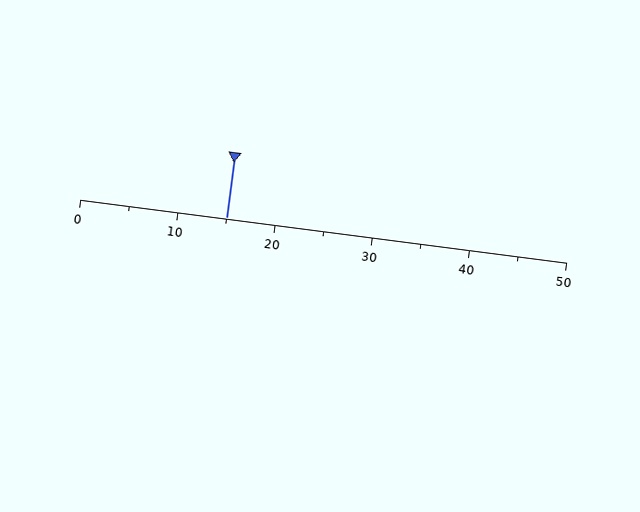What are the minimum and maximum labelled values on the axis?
The axis runs from 0 to 50.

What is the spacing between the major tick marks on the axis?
The major ticks are spaced 10 apart.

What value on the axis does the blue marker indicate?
The marker indicates approximately 15.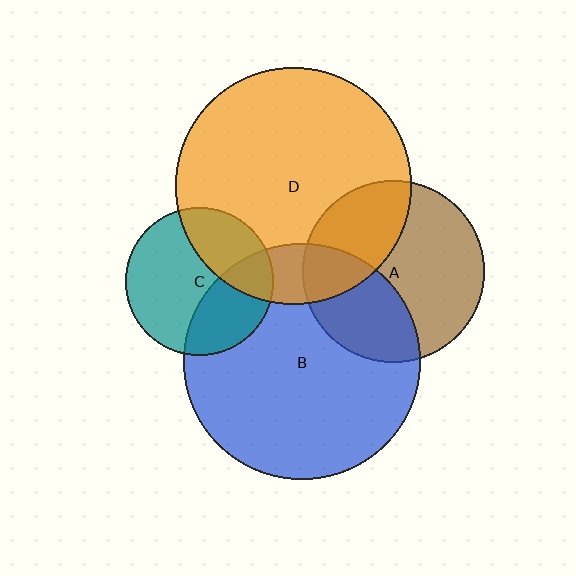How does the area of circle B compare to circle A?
Approximately 1.7 times.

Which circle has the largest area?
Circle D (orange).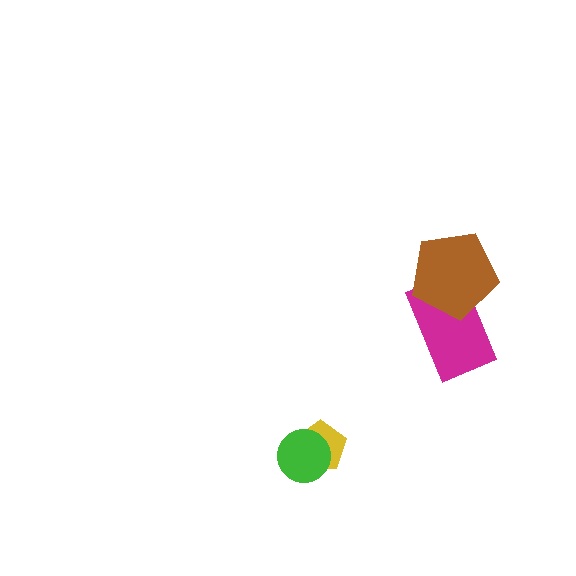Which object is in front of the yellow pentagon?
The green circle is in front of the yellow pentagon.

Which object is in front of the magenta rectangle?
The brown pentagon is in front of the magenta rectangle.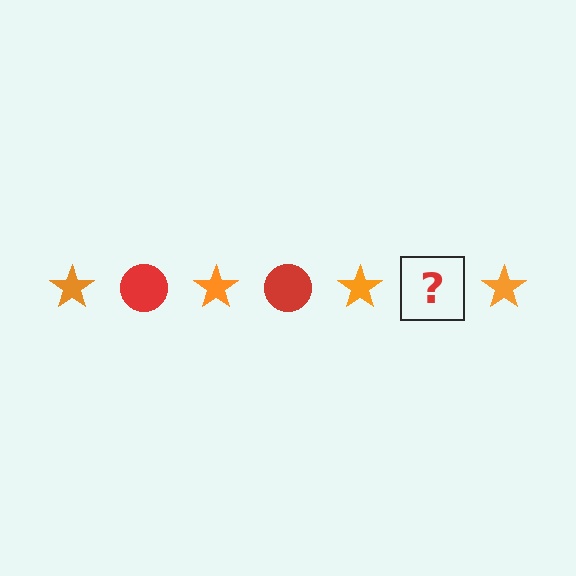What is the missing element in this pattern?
The missing element is a red circle.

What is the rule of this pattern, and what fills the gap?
The rule is that the pattern alternates between orange star and red circle. The gap should be filled with a red circle.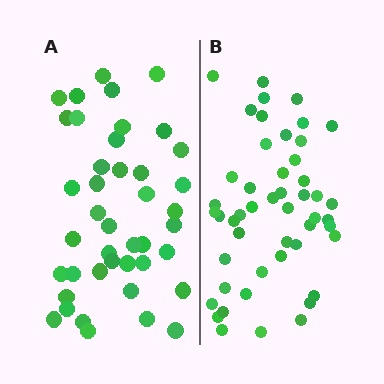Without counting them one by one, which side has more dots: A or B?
Region B (the right region) has more dots.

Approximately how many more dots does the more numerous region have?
Region B has roughly 8 or so more dots than region A.